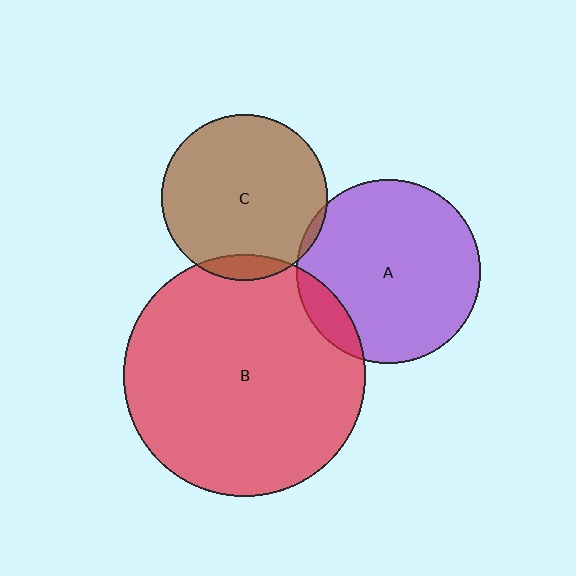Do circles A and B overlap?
Yes.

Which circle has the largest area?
Circle B (red).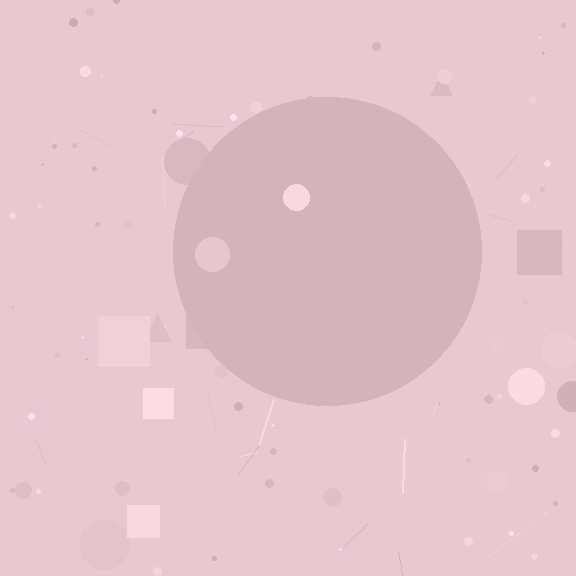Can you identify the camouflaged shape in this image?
The camouflaged shape is a circle.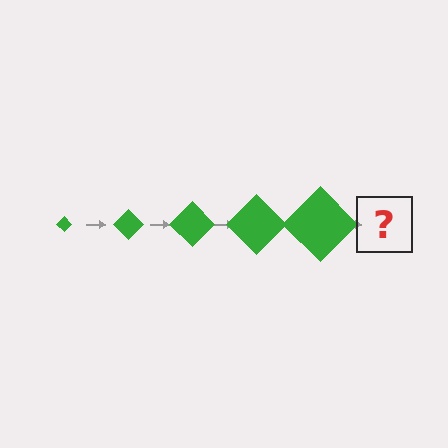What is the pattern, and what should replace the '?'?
The pattern is that the diamond gets progressively larger each step. The '?' should be a green diamond, larger than the previous one.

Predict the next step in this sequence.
The next step is a green diamond, larger than the previous one.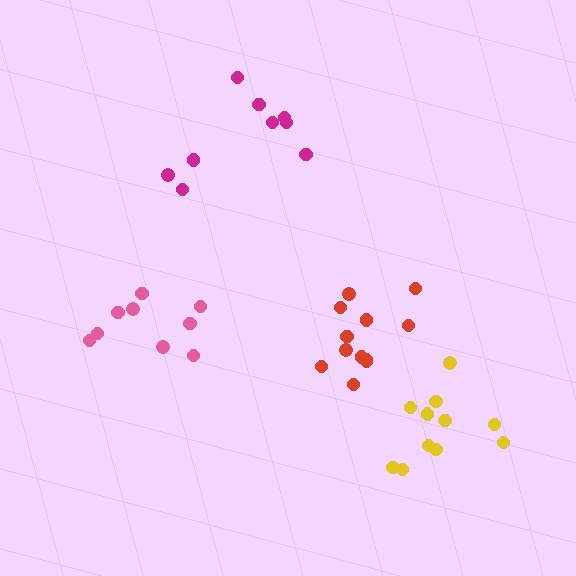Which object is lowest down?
The yellow cluster is bottommost.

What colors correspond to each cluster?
The clusters are colored: yellow, pink, red, magenta.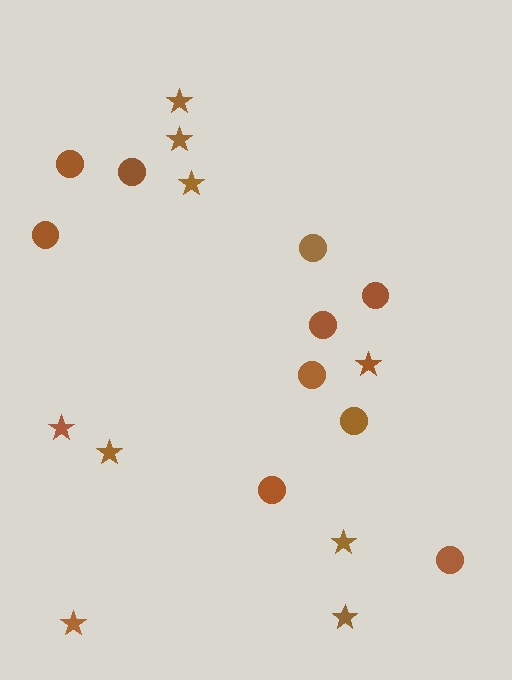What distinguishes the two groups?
There are 2 groups: one group of circles (10) and one group of stars (9).